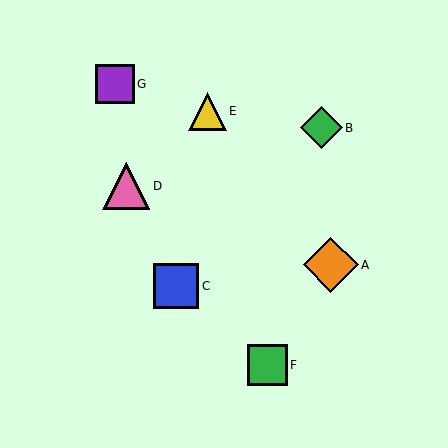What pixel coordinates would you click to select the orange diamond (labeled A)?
Click at (331, 265) to select the orange diamond A.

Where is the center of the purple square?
The center of the purple square is at (115, 84).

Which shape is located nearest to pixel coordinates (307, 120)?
The green diamond (labeled B) at (321, 128) is nearest to that location.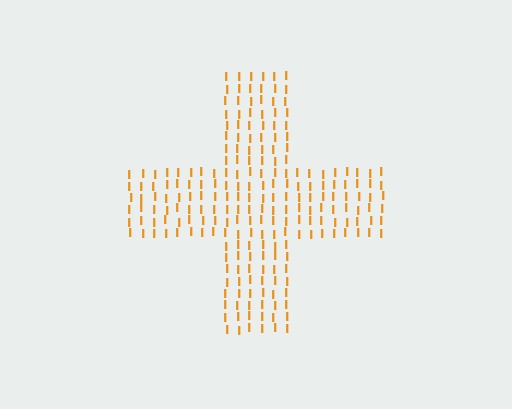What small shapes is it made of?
It is made of small letter I's.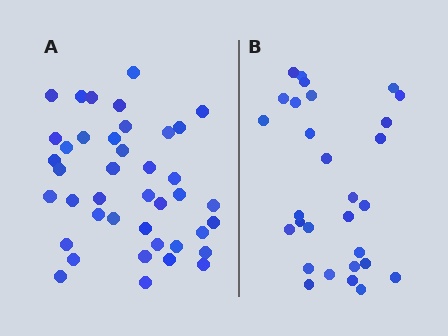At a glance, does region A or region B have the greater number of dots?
Region A (the left region) has more dots.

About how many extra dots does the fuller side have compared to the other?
Region A has roughly 12 or so more dots than region B.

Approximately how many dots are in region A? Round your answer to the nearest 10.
About 40 dots. (The exact count is 41, which rounds to 40.)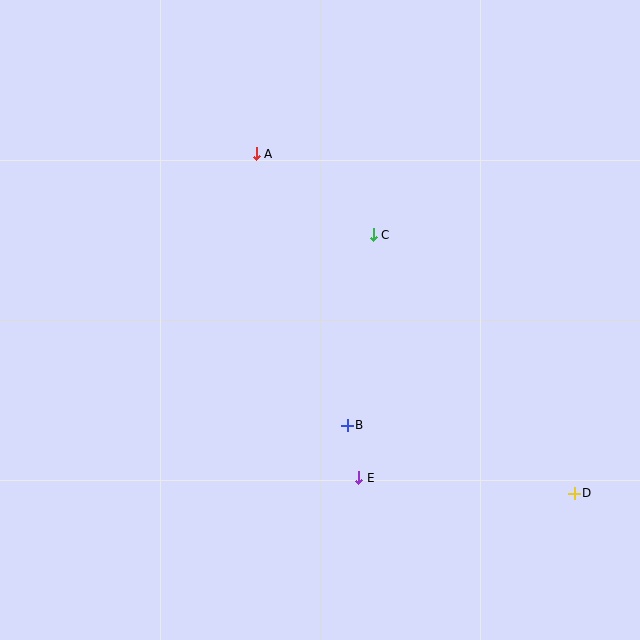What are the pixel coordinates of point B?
Point B is at (347, 425).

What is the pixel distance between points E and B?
The distance between E and B is 54 pixels.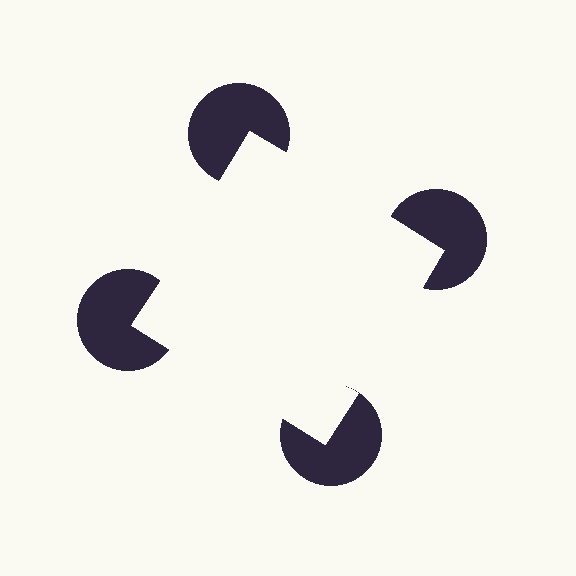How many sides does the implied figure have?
4 sides.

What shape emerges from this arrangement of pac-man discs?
An illusory square — its edges are inferred from the aligned wedge cuts in the pac-man discs, not physically drawn.